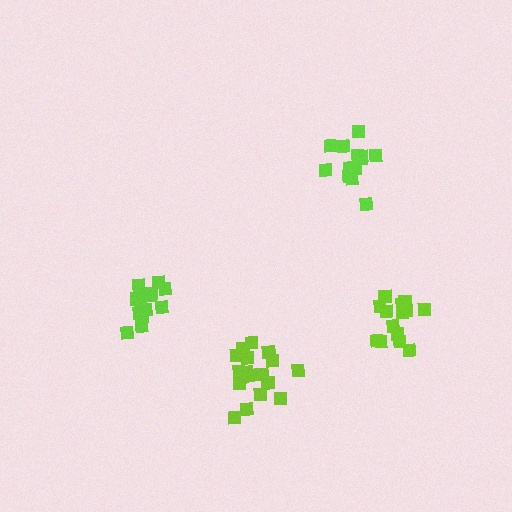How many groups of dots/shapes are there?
There are 4 groups.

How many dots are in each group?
Group 1: 13 dots, Group 2: 14 dots, Group 3: 15 dots, Group 4: 19 dots (61 total).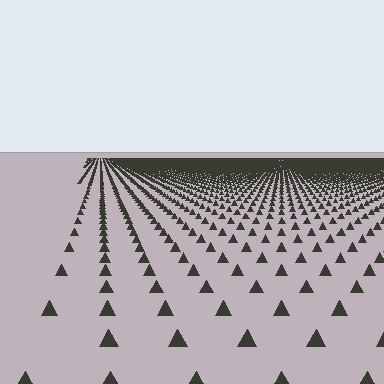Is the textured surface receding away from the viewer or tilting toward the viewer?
The surface is receding away from the viewer. Texture elements get smaller and denser toward the top.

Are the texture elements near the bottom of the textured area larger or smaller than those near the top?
Larger. Near the bottom, elements are closer to the viewer and appear at a bigger on-screen size.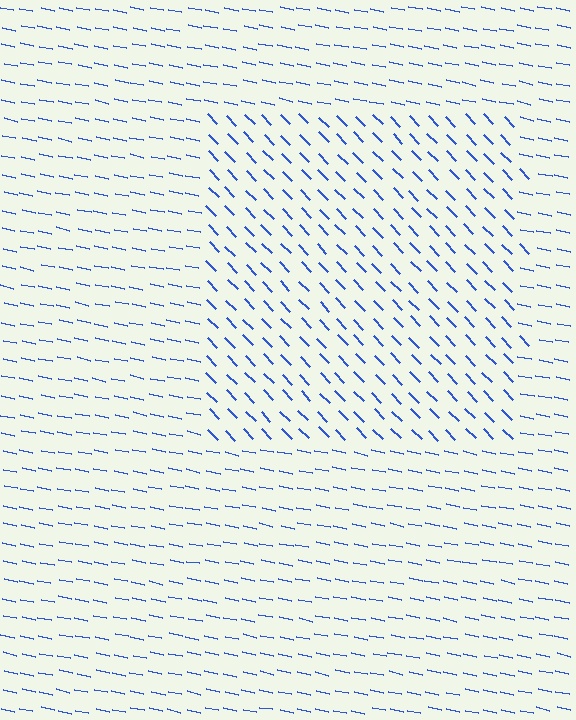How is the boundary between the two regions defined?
The boundary is defined purely by a change in line orientation (approximately 34 degrees difference). All lines are the same color and thickness.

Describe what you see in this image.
The image is filled with small blue line segments. A rectangle region in the image has lines oriented differently from the surrounding lines, creating a visible texture boundary.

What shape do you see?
I see a rectangle.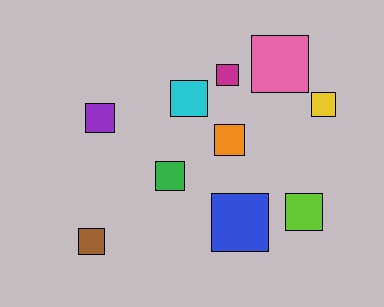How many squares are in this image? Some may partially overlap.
There are 10 squares.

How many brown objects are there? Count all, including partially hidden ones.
There is 1 brown object.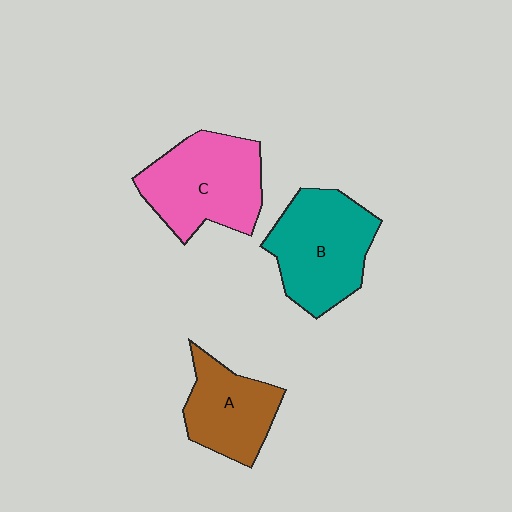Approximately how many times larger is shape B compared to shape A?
Approximately 1.4 times.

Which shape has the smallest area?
Shape A (brown).